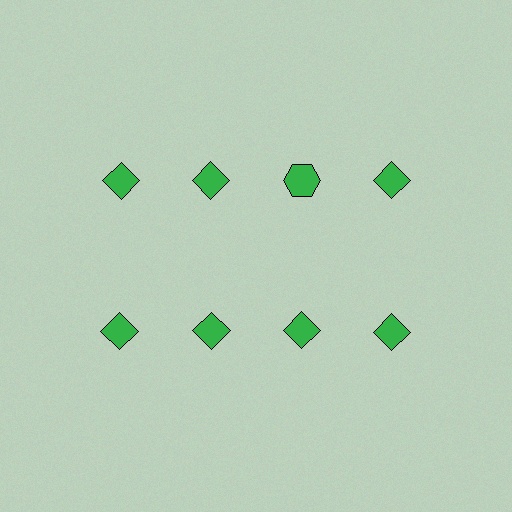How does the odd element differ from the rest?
It has a different shape: hexagon instead of diamond.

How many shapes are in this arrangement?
There are 8 shapes arranged in a grid pattern.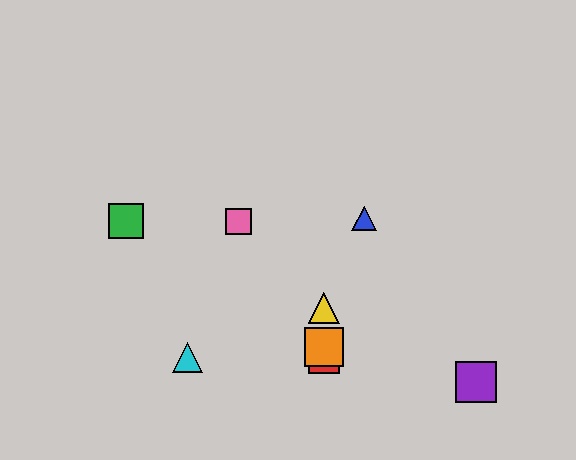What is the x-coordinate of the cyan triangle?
The cyan triangle is at x≈187.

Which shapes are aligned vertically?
The red square, the yellow triangle, the orange square are aligned vertically.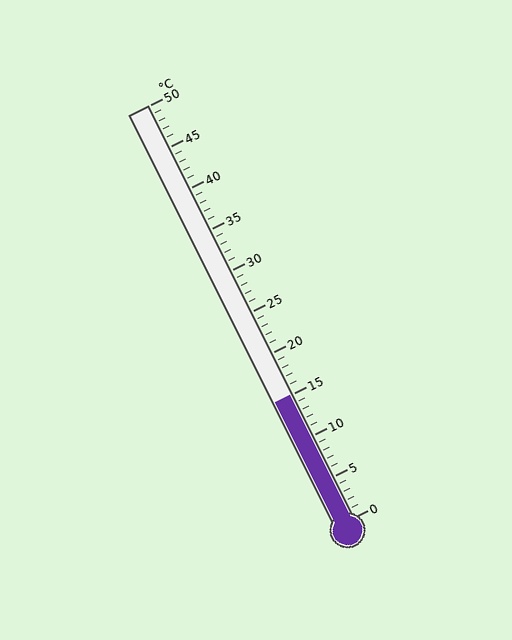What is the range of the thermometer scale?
The thermometer scale ranges from 0°C to 50°C.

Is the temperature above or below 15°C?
The temperature is at 15°C.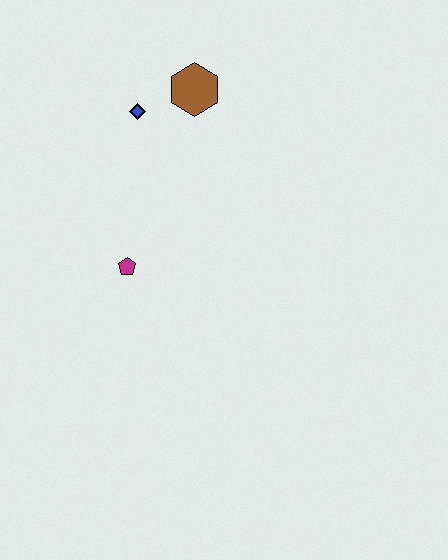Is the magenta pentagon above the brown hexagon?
No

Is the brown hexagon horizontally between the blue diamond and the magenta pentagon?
No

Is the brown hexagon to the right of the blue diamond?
Yes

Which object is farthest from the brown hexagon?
The magenta pentagon is farthest from the brown hexagon.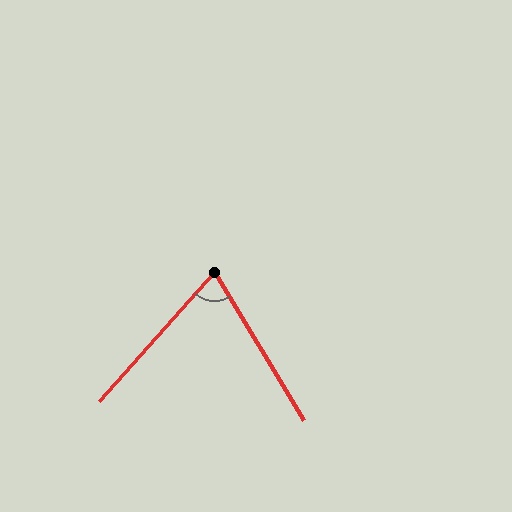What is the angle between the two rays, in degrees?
Approximately 73 degrees.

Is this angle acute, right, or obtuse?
It is acute.